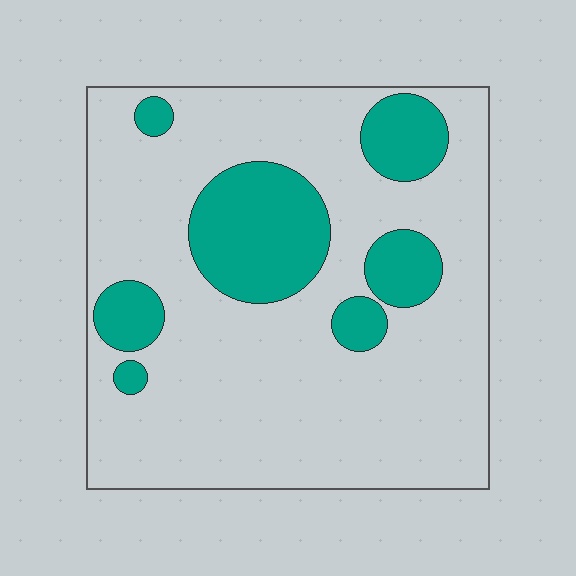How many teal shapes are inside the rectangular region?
7.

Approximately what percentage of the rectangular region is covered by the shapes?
Approximately 20%.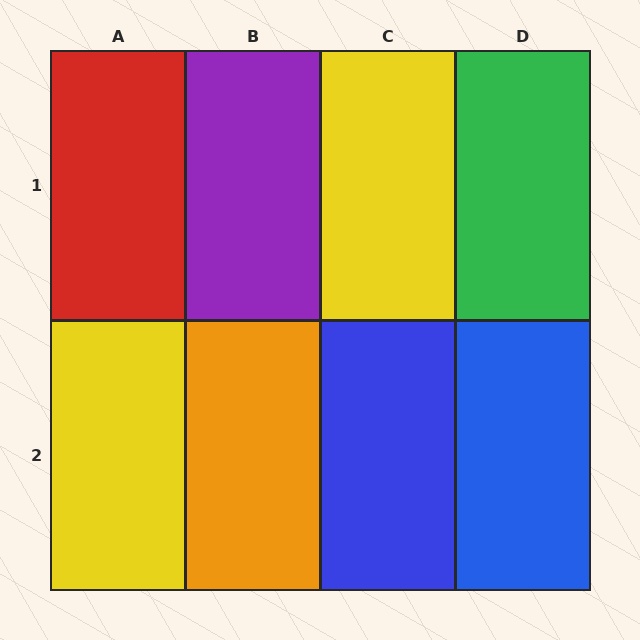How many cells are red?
1 cell is red.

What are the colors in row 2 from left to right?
Yellow, orange, blue, blue.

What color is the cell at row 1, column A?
Red.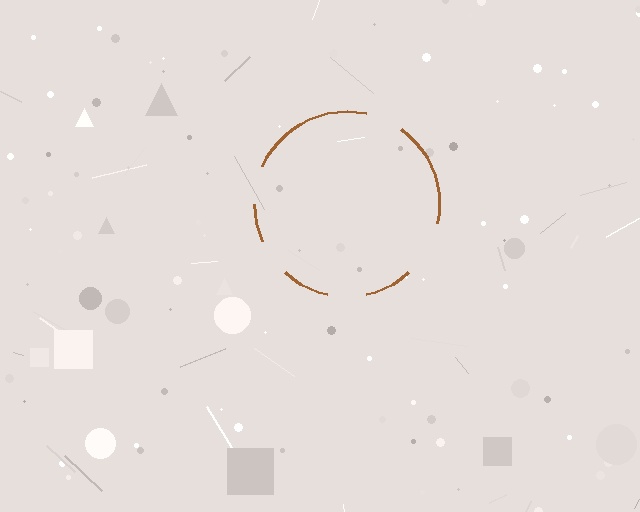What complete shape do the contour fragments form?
The contour fragments form a circle.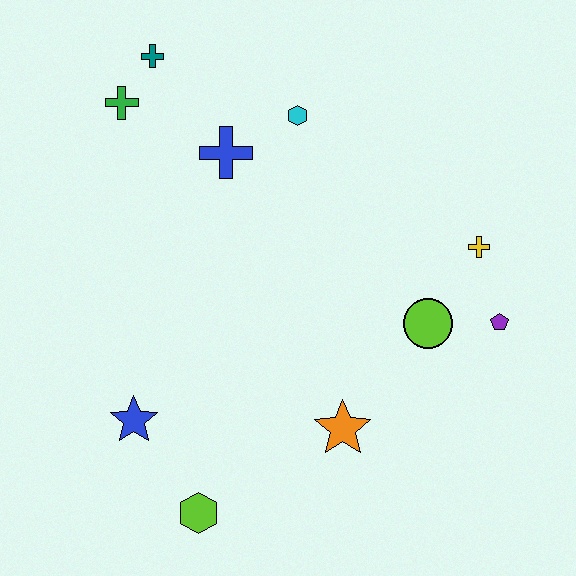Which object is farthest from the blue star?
The yellow cross is farthest from the blue star.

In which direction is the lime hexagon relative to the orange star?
The lime hexagon is to the left of the orange star.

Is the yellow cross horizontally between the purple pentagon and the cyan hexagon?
Yes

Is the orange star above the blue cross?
No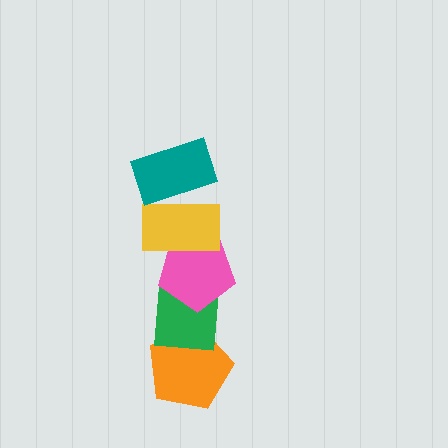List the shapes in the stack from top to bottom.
From top to bottom: the teal rectangle, the yellow rectangle, the pink pentagon, the green square, the orange pentagon.